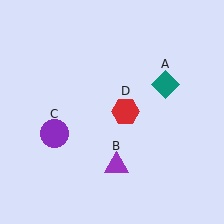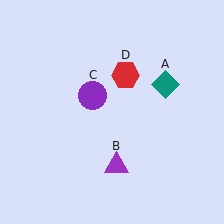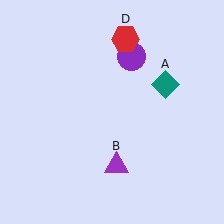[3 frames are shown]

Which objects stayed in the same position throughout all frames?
Teal diamond (object A) and purple triangle (object B) remained stationary.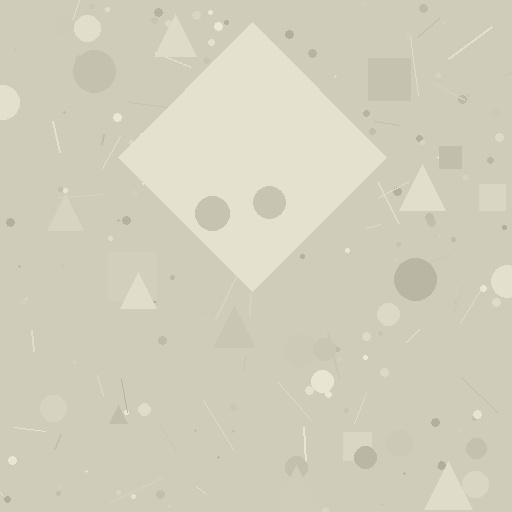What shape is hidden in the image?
A diamond is hidden in the image.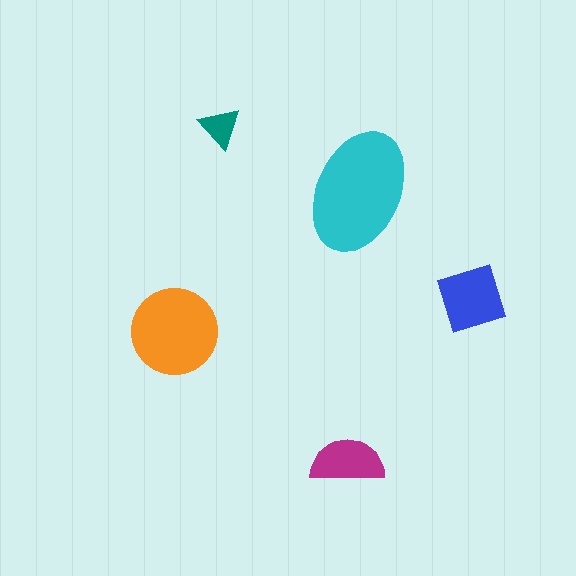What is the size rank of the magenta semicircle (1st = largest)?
4th.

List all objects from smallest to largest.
The teal triangle, the magenta semicircle, the blue diamond, the orange circle, the cyan ellipse.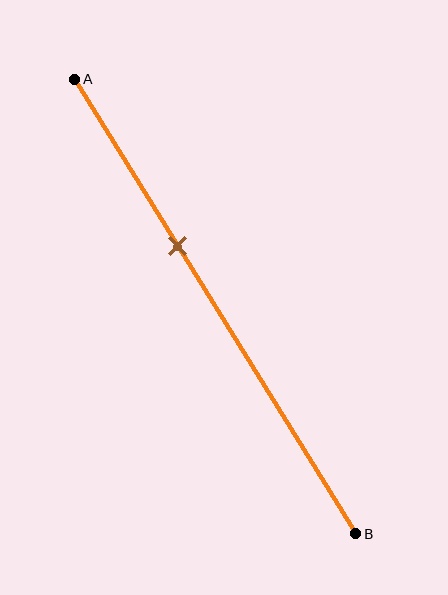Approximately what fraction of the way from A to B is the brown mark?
The brown mark is approximately 35% of the way from A to B.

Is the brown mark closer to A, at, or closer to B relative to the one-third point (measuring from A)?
The brown mark is closer to point B than the one-third point of segment AB.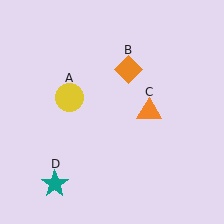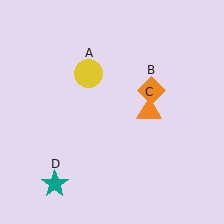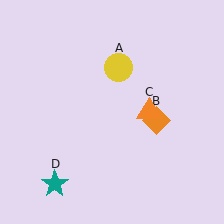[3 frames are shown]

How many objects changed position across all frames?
2 objects changed position: yellow circle (object A), orange diamond (object B).